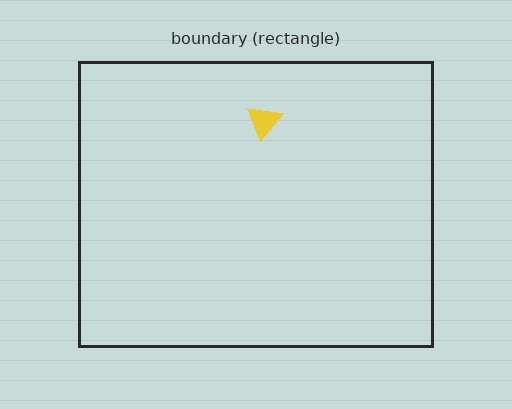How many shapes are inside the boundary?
1 inside, 0 outside.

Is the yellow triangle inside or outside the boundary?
Inside.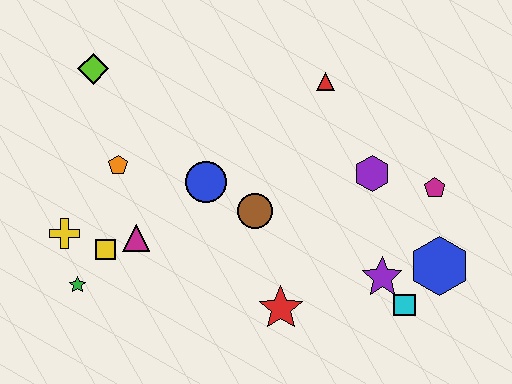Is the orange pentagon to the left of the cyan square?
Yes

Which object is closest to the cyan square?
The purple star is closest to the cyan square.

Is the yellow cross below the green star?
No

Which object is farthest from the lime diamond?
The blue hexagon is farthest from the lime diamond.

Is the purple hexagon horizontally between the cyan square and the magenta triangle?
Yes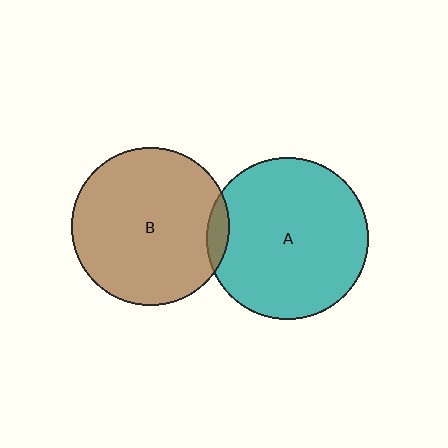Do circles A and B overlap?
Yes.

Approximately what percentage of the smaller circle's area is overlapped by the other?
Approximately 5%.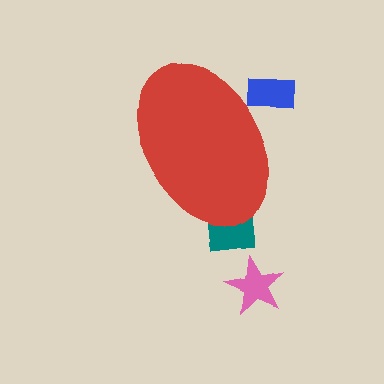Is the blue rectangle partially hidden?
Yes, the blue rectangle is partially hidden behind the red ellipse.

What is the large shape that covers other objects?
A red ellipse.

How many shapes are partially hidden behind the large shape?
2 shapes are partially hidden.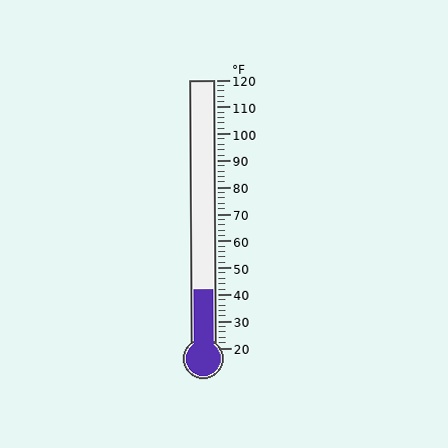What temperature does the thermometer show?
The thermometer shows approximately 42°F.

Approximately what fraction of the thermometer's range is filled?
The thermometer is filled to approximately 20% of its range.